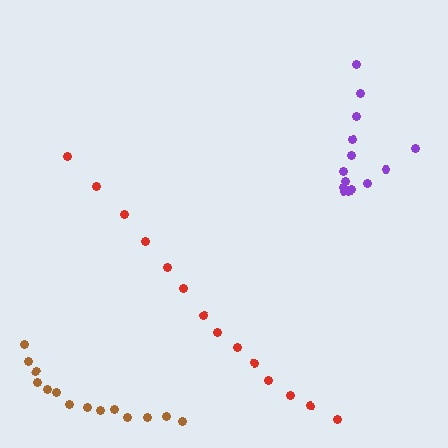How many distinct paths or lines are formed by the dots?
There are 3 distinct paths.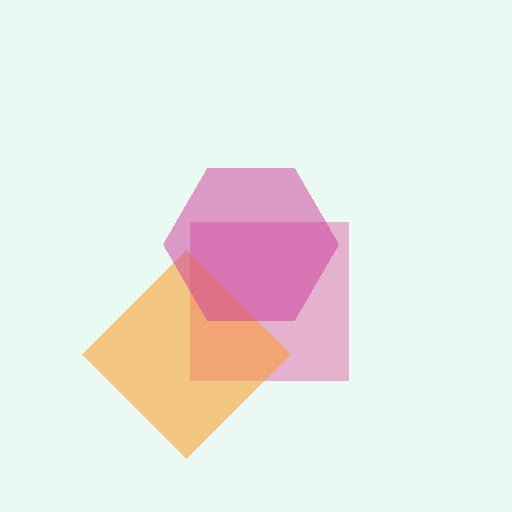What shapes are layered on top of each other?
The layered shapes are: a pink square, an orange diamond, a magenta hexagon.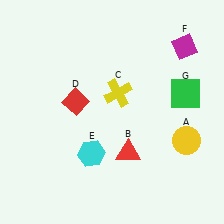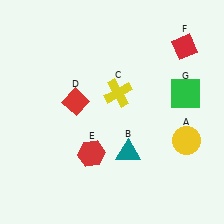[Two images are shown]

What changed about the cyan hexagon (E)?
In Image 1, E is cyan. In Image 2, it changed to red.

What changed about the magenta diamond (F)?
In Image 1, F is magenta. In Image 2, it changed to red.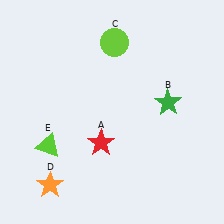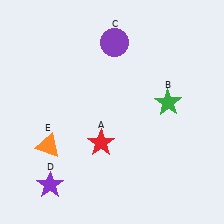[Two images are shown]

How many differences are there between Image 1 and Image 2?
There are 3 differences between the two images.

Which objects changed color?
C changed from lime to purple. D changed from orange to purple. E changed from lime to orange.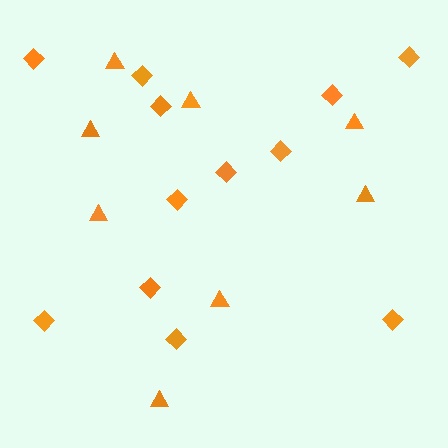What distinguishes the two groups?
There are 2 groups: one group of diamonds (12) and one group of triangles (8).